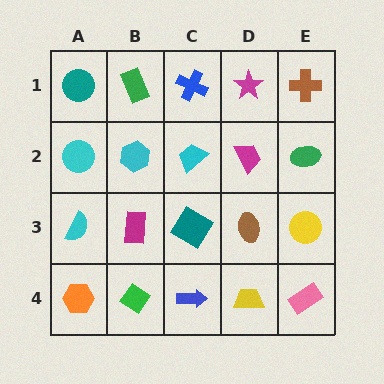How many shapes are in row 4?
5 shapes.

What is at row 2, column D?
A magenta trapezoid.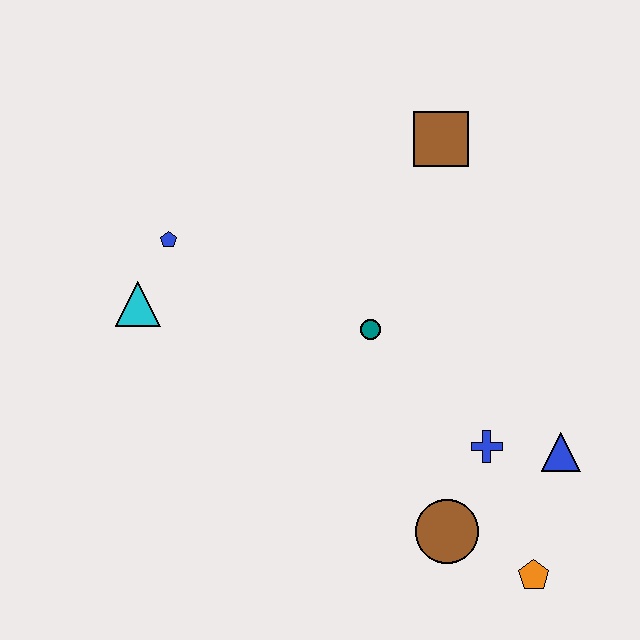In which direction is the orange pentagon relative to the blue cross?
The orange pentagon is below the blue cross.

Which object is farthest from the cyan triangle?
The orange pentagon is farthest from the cyan triangle.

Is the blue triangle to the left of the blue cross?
No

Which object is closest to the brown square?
The teal circle is closest to the brown square.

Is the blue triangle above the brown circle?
Yes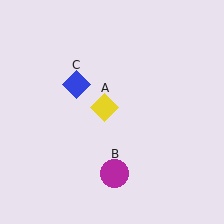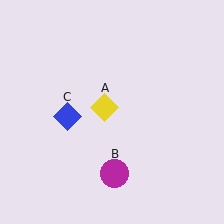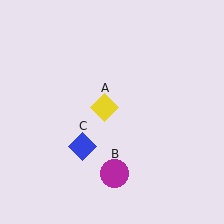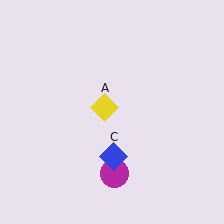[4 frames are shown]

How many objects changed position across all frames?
1 object changed position: blue diamond (object C).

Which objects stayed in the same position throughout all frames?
Yellow diamond (object A) and magenta circle (object B) remained stationary.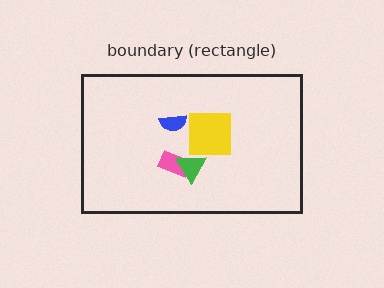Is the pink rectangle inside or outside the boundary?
Inside.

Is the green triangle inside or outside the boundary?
Inside.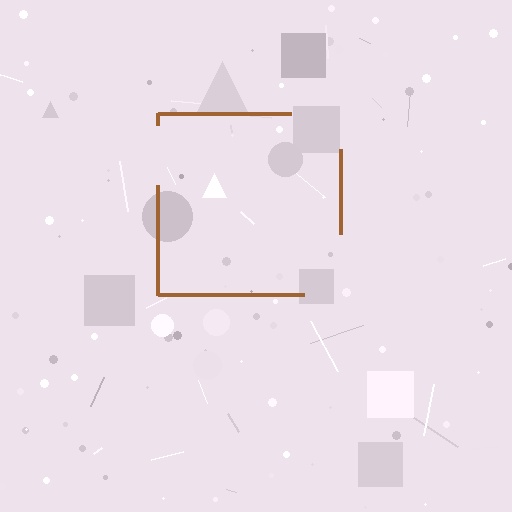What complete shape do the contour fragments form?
The contour fragments form a square.